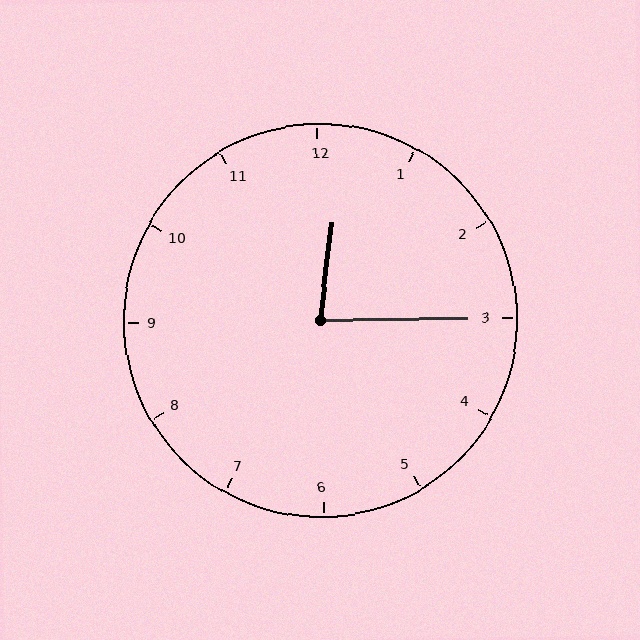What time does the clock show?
12:15.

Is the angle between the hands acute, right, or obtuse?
It is acute.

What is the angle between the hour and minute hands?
Approximately 82 degrees.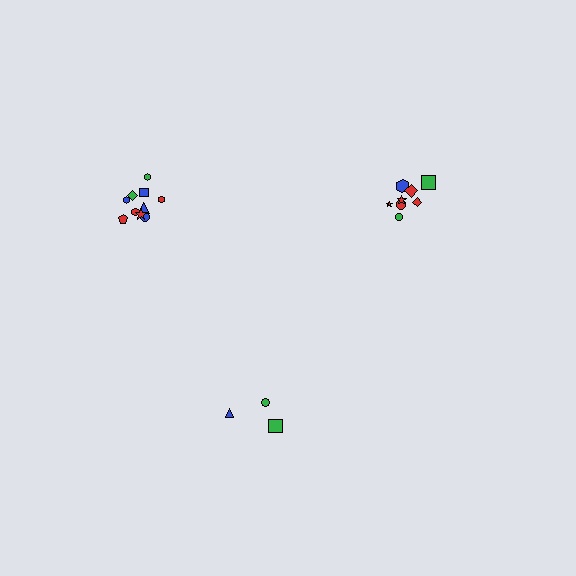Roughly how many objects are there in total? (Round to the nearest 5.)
Roughly 20 objects in total.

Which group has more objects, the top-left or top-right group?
The top-left group.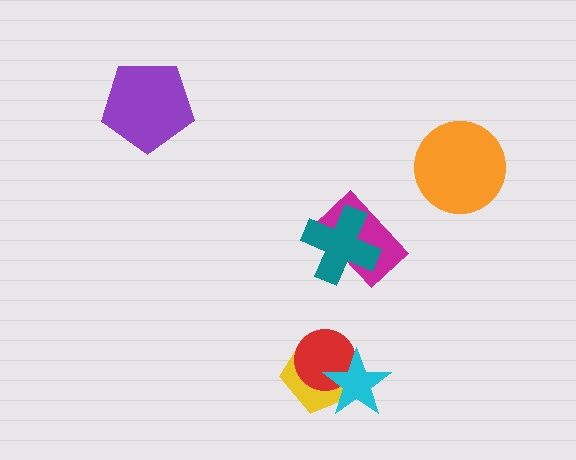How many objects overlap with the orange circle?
0 objects overlap with the orange circle.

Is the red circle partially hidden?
Yes, it is partially covered by another shape.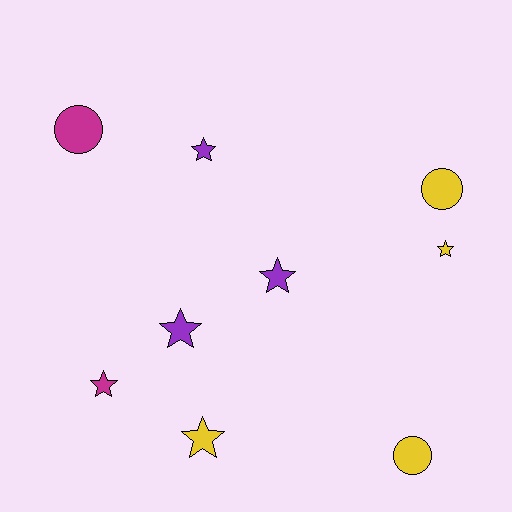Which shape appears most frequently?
Star, with 6 objects.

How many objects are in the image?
There are 9 objects.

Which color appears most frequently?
Yellow, with 4 objects.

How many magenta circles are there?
There is 1 magenta circle.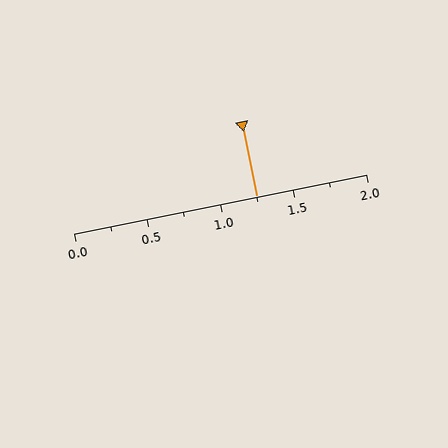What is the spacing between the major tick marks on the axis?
The major ticks are spaced 0.5 apart.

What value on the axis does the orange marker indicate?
The marker indicates approximately 1.25.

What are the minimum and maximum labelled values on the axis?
The axis runs from 0.0 to 2.0.